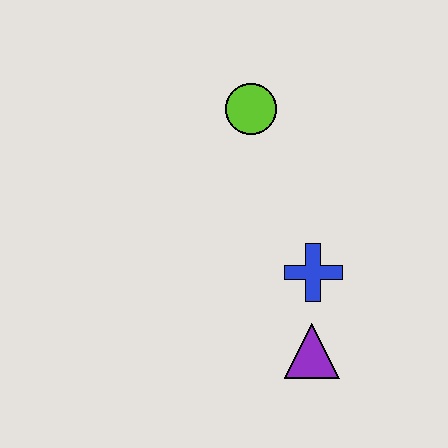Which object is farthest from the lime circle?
The purple triangle is farthest from the lime circle.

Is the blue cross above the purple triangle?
Yes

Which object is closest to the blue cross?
The purple triangle is closest to the blue cross.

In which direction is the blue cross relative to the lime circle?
The blue cross is below the lime circle.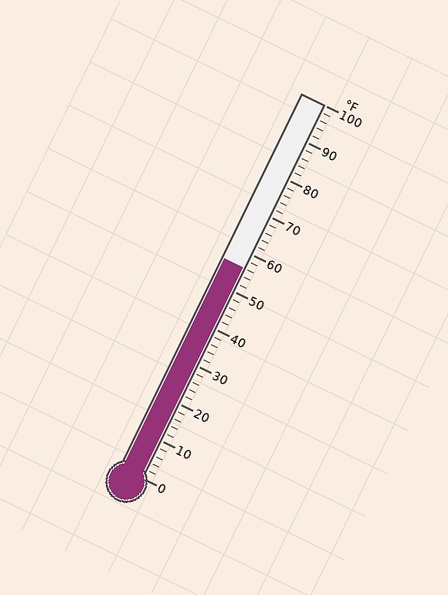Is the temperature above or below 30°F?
The temperature is above 30°F.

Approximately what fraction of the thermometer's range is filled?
The thermometer is filled to approximately 55% of its range.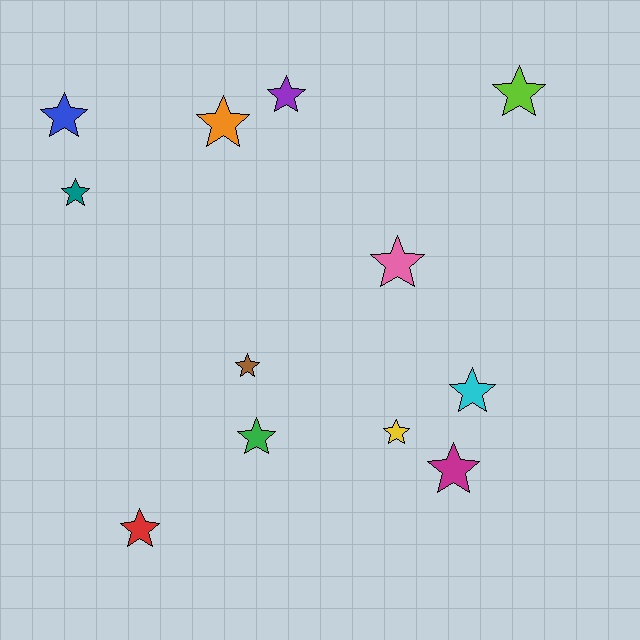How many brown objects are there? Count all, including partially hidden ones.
There is 1 brown object.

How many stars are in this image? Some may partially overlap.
There are 12 stars.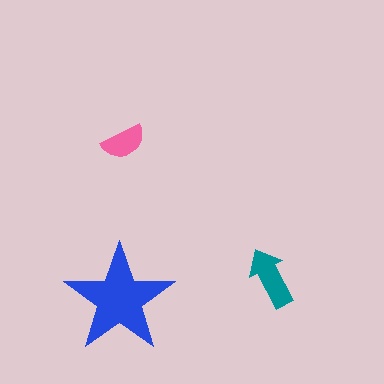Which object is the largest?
The blue star.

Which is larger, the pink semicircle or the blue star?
The blue star.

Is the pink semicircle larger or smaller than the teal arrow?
Smaller.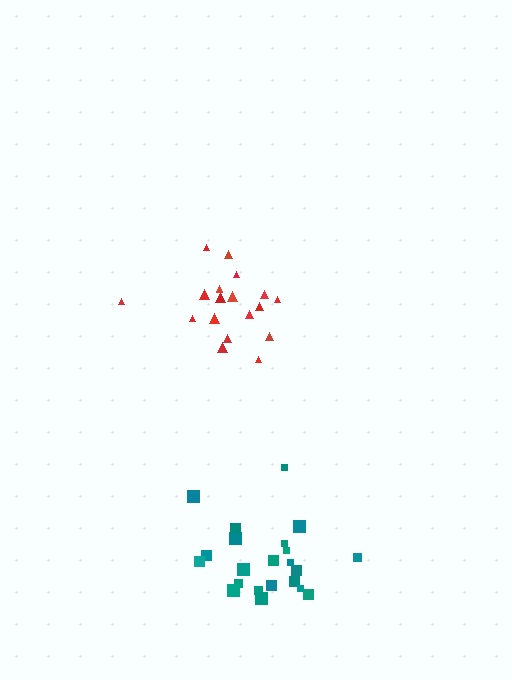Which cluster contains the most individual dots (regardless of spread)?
Teal (22).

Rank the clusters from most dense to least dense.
red, teal.